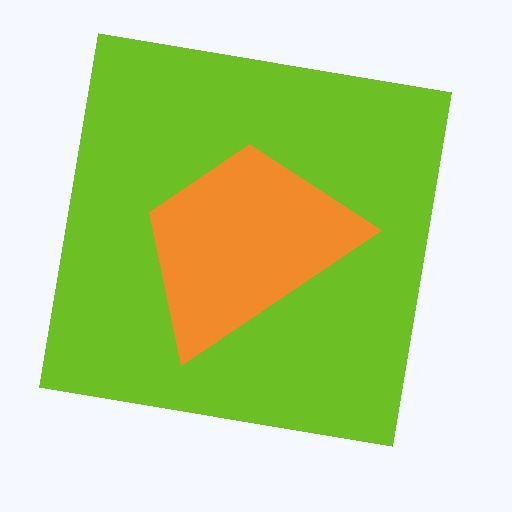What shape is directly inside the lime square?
The orange trapezoid.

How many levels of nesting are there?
2.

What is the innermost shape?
The orange trapezoid.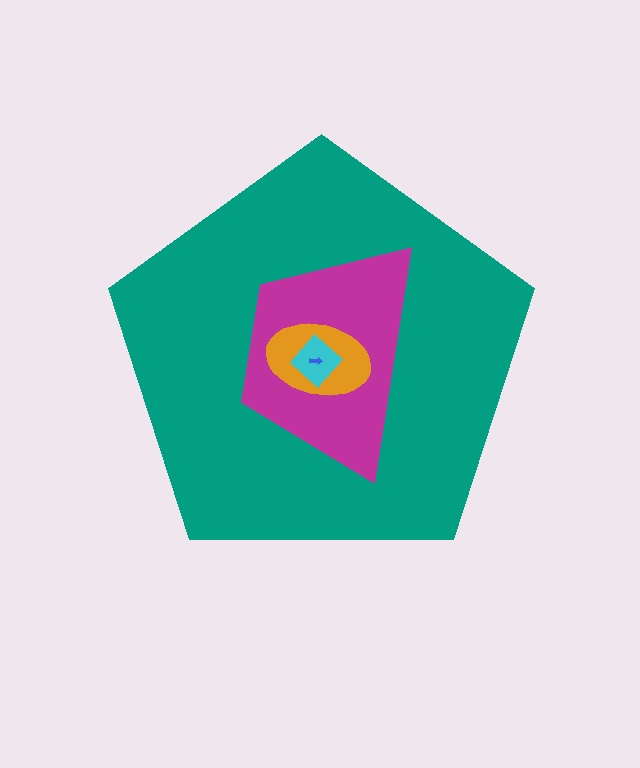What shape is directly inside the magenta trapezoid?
The orange ellipse.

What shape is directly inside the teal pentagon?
The magenta trapezoid.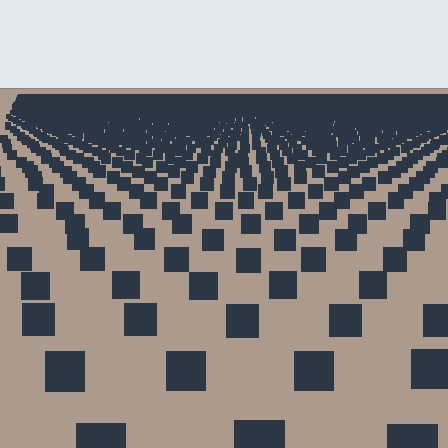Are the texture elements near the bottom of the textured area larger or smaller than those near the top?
Larger. Near the bottom, elements are closer to the viewer and appear at a bigger on-screen size.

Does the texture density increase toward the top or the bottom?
Density increases toward the top.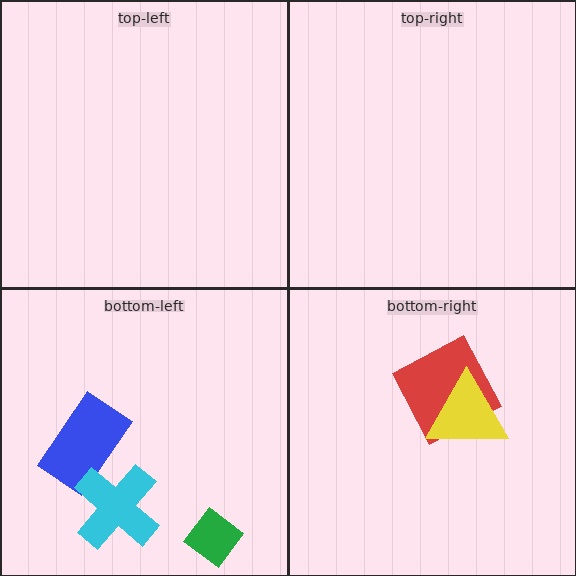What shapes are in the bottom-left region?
The blue rectangle, the cyan cross, the green diamond.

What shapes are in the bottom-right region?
The red square, the yellow triangle.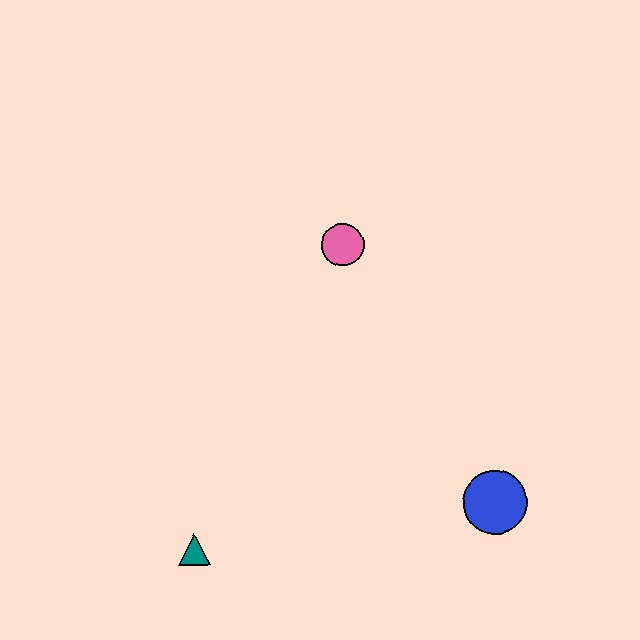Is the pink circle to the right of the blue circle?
No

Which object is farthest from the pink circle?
The teal triangle is farthest from the pink circle.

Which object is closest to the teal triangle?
The blue circle is closest to the teal triangle.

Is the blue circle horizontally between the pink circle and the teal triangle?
No